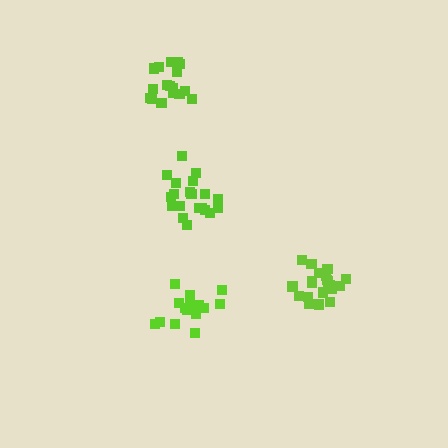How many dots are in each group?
Group 1: 21 dots, Group 2: 21 dots, Group 3: 17 dots, Group 4: 16 dots (75 total).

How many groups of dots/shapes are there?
There are 4 groups.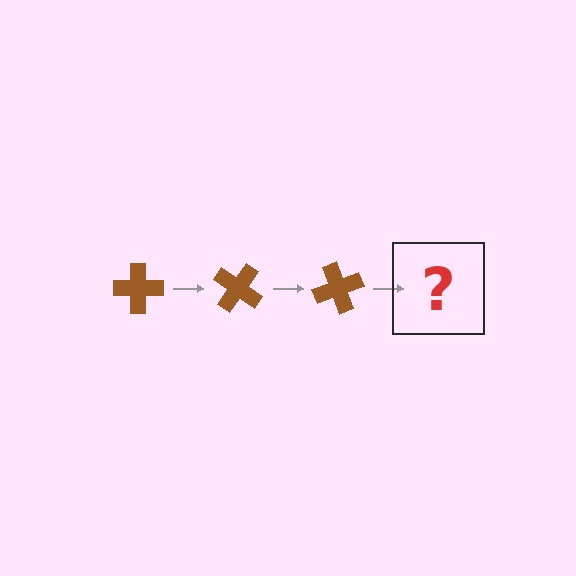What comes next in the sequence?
The next element should be a brown cross rotated 105 degrees.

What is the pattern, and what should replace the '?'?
The pattern is that the cross rotates 35 degrees each step. The '?' should be a brown cross rotated 105 degrees.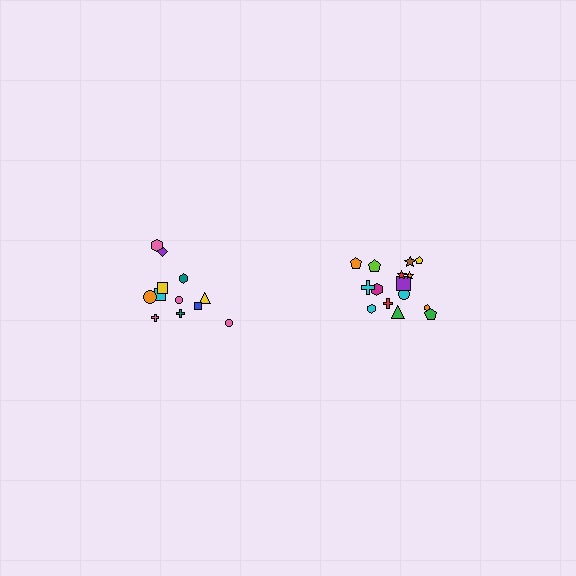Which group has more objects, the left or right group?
The right group.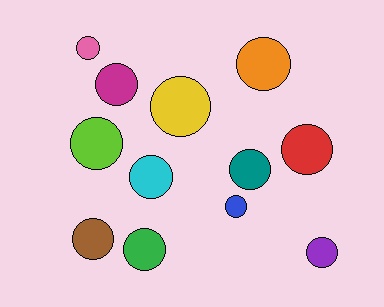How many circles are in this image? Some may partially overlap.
There are 12 circles.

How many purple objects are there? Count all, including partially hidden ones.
There is 1 purple object.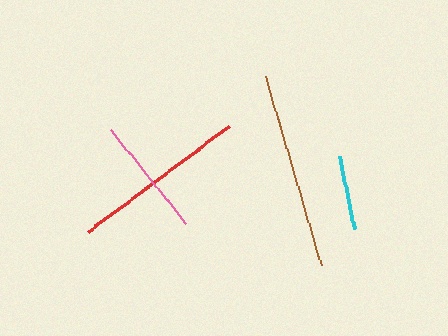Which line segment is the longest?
The brown line is the longest at approximately 197 pixels.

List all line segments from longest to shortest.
From longest to shortest: brown, red, pink, cyan.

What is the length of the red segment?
The red segment is approximately 176 pixels long.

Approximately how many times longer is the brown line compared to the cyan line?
The brown line is approximately 2.7 times the length of the cyan line.